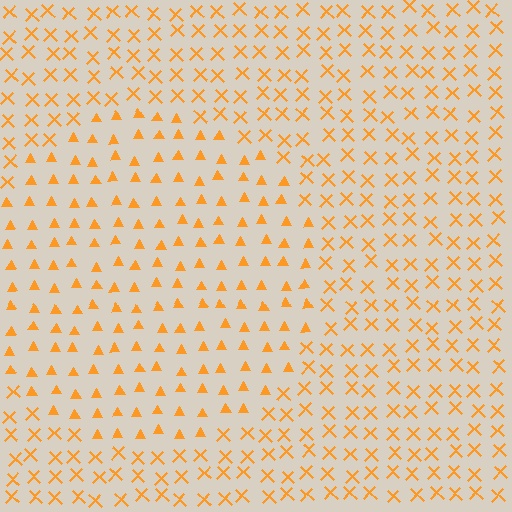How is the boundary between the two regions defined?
The boundary is defined by a change in element shape: triangles inside vs. X marks outside. All elements share the same color and spacing.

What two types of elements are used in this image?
The image uses triangles inside the circle region and X marks outside it.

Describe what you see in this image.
The image is filled with small orange elements arranged in a uniform grid. A circle-shaped region contains triangles, while the surrounding area contains X marks. The boundary is defined purely by the change in element shape.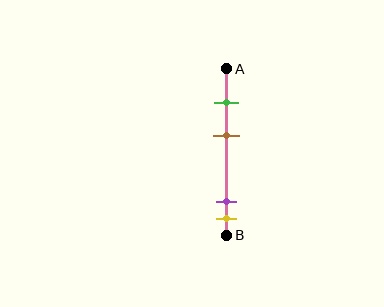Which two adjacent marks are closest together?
The purple and yellow marks are the closest adjacent pair.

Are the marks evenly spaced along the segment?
No, the marks are not evenly spaced.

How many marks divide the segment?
There are 4 marks dividing the segment.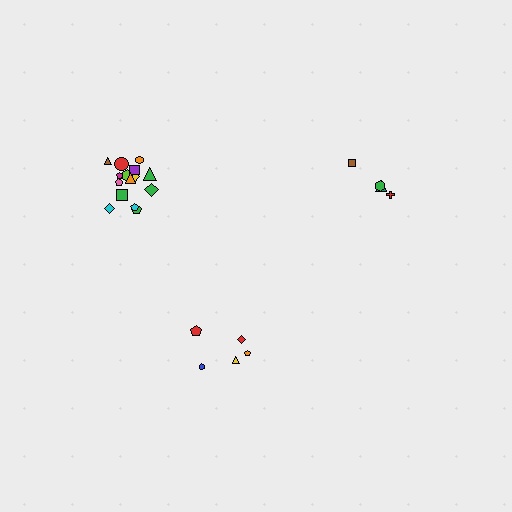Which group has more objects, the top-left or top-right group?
The top-left group.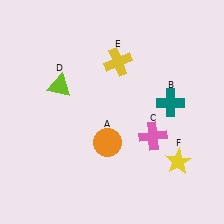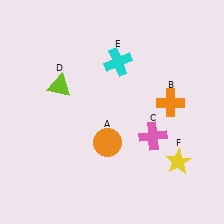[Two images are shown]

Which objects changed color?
B changed from teal to orange. E changed from yellow to cyan.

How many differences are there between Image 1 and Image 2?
There are 2 differences between the two images.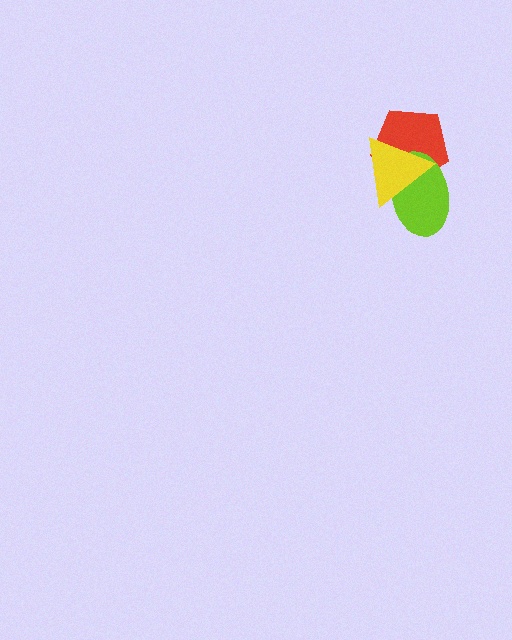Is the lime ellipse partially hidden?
Yes, it is partially covered by another shape.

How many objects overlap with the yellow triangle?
2 objects overlap with the yellow triangle.